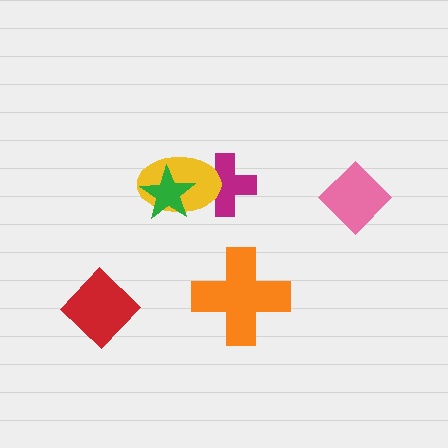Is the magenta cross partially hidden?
Yes, it is partially covered by another shape.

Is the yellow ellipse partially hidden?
Yes, it is partially covered by another shape.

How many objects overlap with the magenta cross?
1 object overlaps with the magenta cross.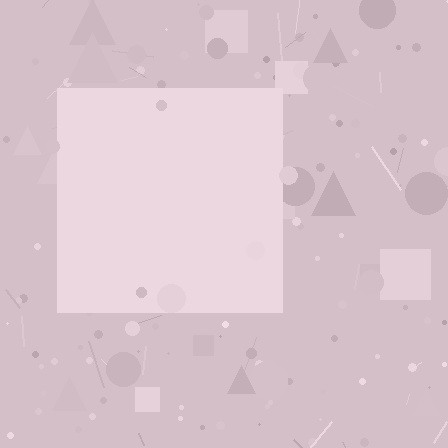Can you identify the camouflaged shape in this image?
The camouflaged shape is a square.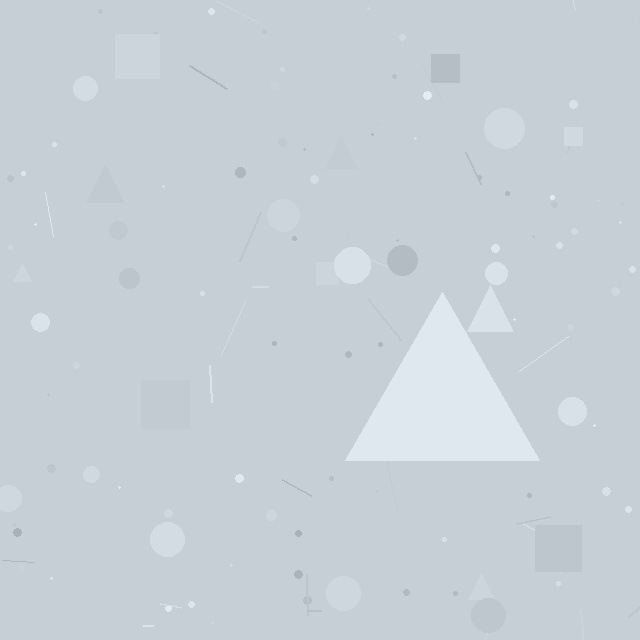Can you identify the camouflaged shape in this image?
The camouflaged shape is a triangle.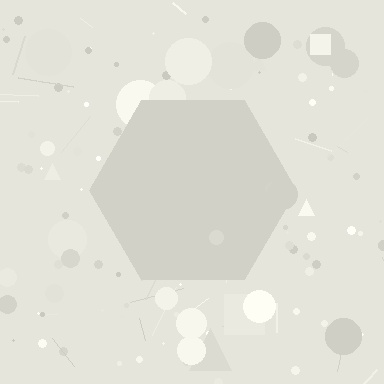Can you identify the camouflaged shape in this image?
The camouflaged shape is a hexagon.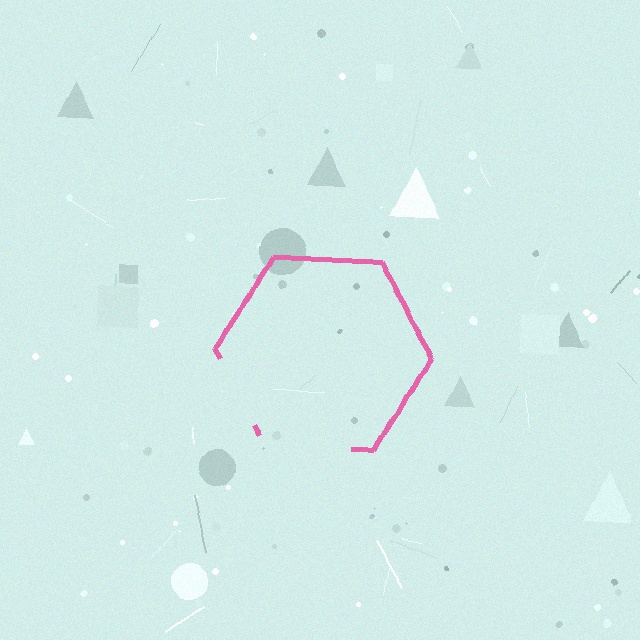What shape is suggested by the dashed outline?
The dashed outline suggests a hexagon.